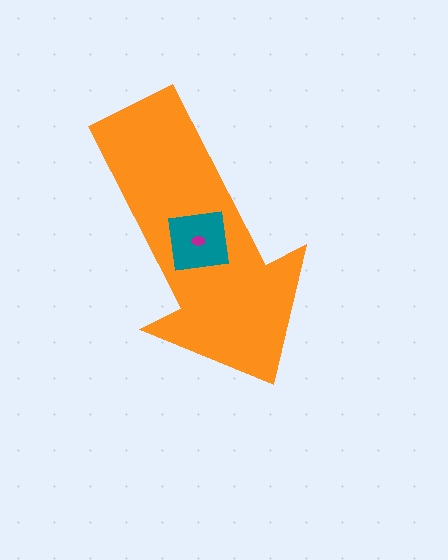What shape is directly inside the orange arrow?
The teal square.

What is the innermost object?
The magenta ellipse.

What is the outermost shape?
The orange arrow.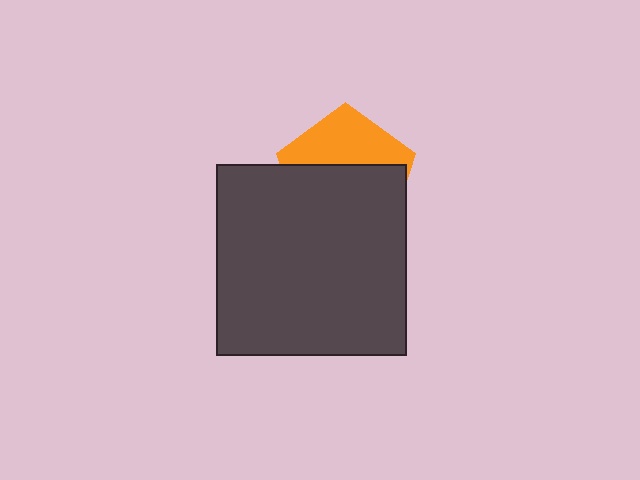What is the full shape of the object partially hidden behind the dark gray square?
The partially hidden object is an orange pentagon.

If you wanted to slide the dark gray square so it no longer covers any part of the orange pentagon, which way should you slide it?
Slide it down — that is the most direct way to separate the two shapes.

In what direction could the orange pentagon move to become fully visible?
The orange pentagon could move up. That would shift it out from behind the dark gray square entirely.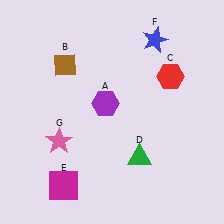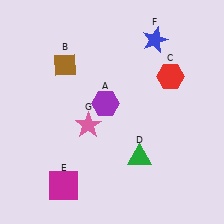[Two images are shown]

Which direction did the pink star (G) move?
The pink star (G) moved right.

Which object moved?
The pink star (G) moved right.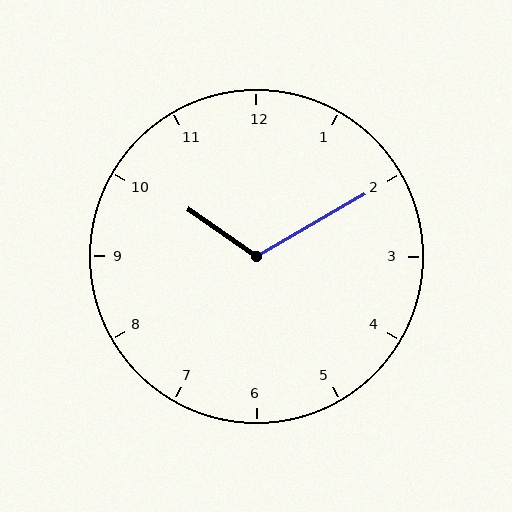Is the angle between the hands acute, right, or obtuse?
It is obtuse.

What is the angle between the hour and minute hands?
Approximately 115 degrees.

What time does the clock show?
10:10.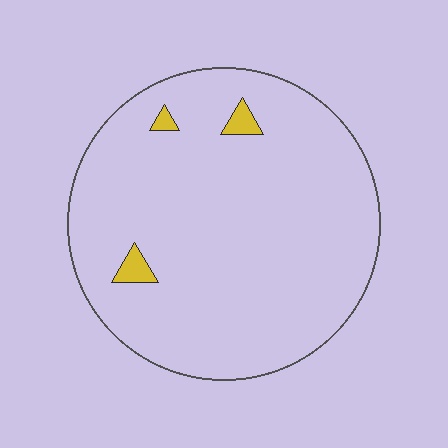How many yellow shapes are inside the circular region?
3.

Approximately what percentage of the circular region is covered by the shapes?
Approximately 5%.